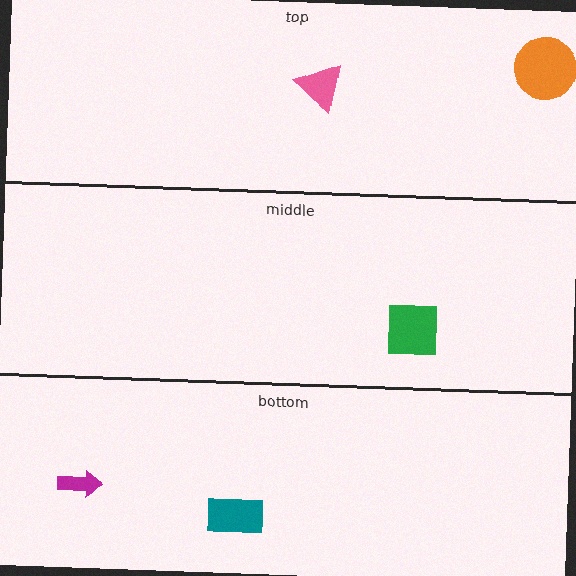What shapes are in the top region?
The orange circle, the pink triangle.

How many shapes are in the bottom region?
2.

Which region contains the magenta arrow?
The bottom region.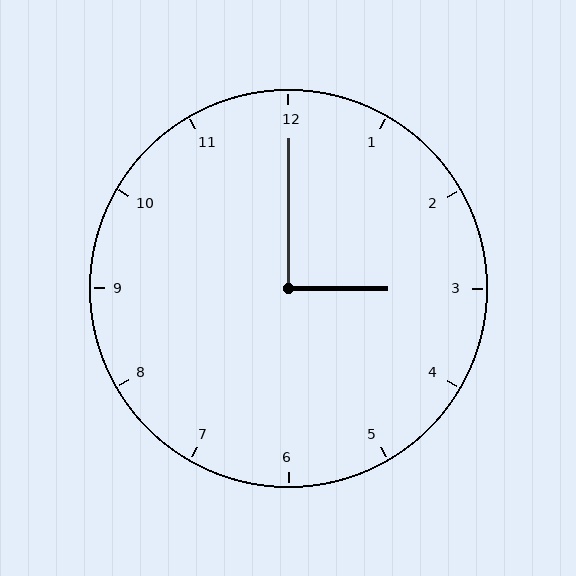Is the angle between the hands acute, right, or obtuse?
It is right.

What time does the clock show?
3:00.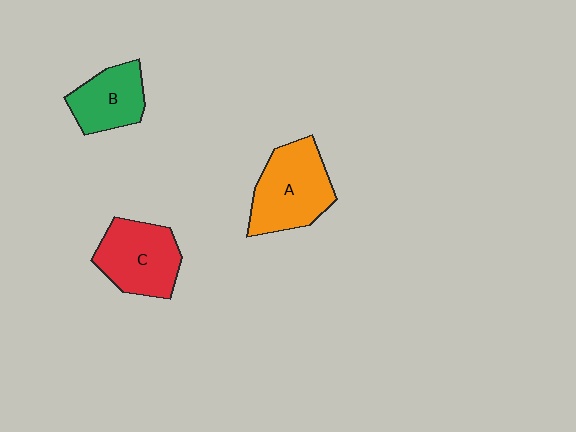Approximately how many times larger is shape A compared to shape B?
Approximately 1.4 times.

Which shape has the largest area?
Shape A (orange).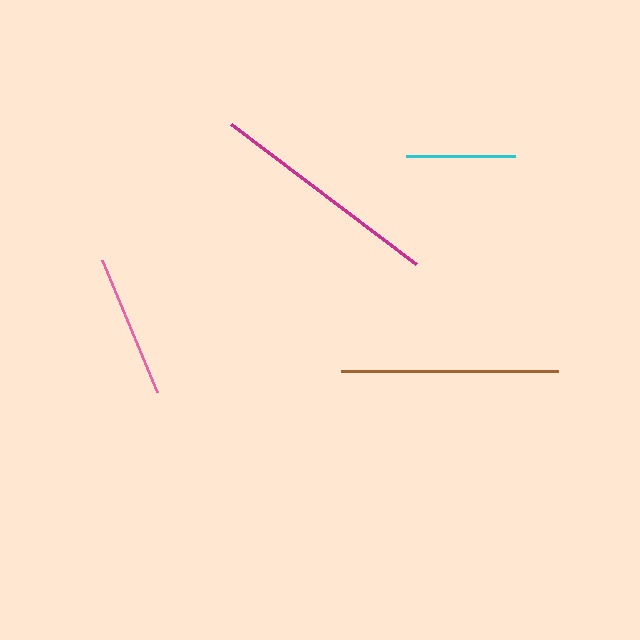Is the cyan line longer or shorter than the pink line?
The pink line is longer than the cyan line.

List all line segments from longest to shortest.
From longest to shortest: magenta, brown, pink, cyan.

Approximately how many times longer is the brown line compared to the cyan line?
The brown line is approximately 2.0 times the length of the cyan line.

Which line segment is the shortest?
The cyan line is the shortest at approximately 109 pixels.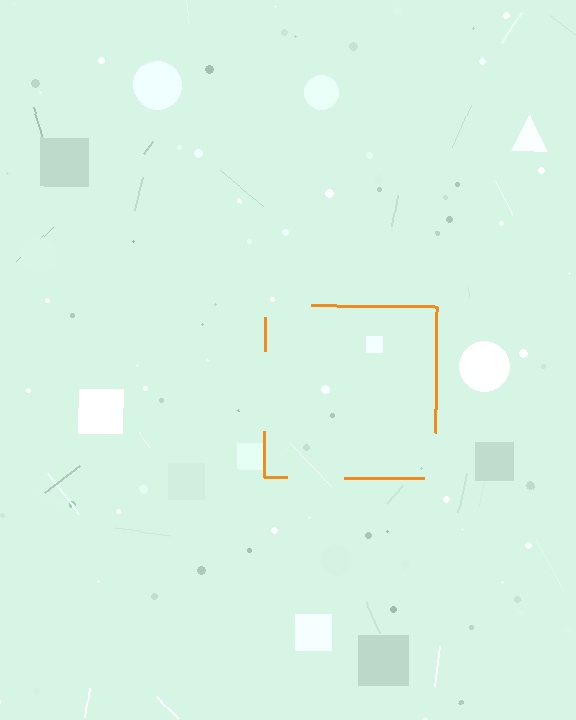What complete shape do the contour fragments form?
The contour fragments form a square.